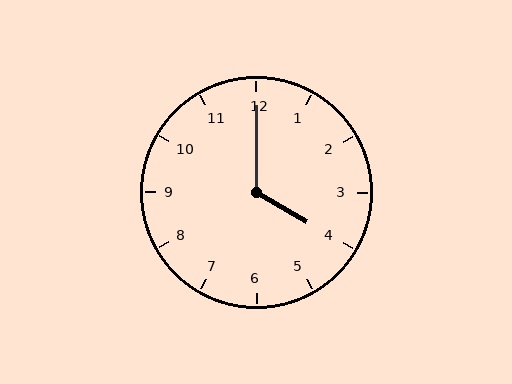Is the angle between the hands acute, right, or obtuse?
It is obtuse.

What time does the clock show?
4:00.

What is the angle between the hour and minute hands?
Approximately 120 degrees.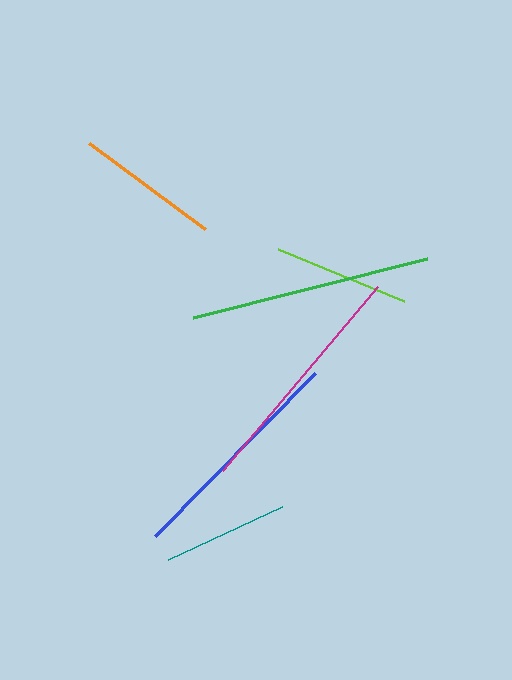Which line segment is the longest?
The green line is the longest at approximately 241 pixels.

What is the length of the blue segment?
The blue segment is approximately 228 pixels long.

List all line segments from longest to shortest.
From longest to shortest: green, magenta, blue, orange, lime, teal.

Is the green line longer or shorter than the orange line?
The green line is longer than the orange line.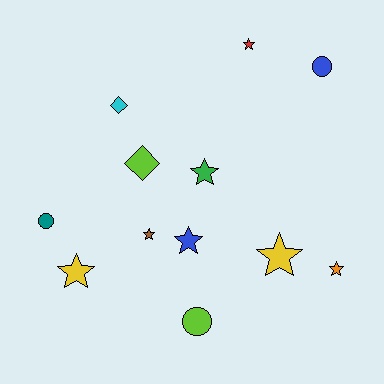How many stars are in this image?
There are 7 stars.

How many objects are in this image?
There are 12 objects.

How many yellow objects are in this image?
There are 2 yellow objects.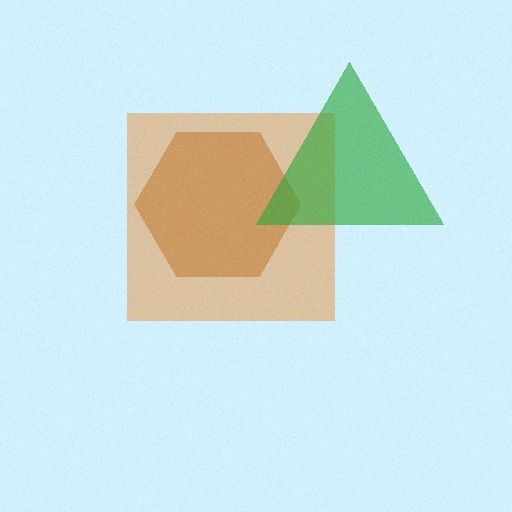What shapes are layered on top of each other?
The layered shapes are: a brown hexagon, an orange square, a green triangle.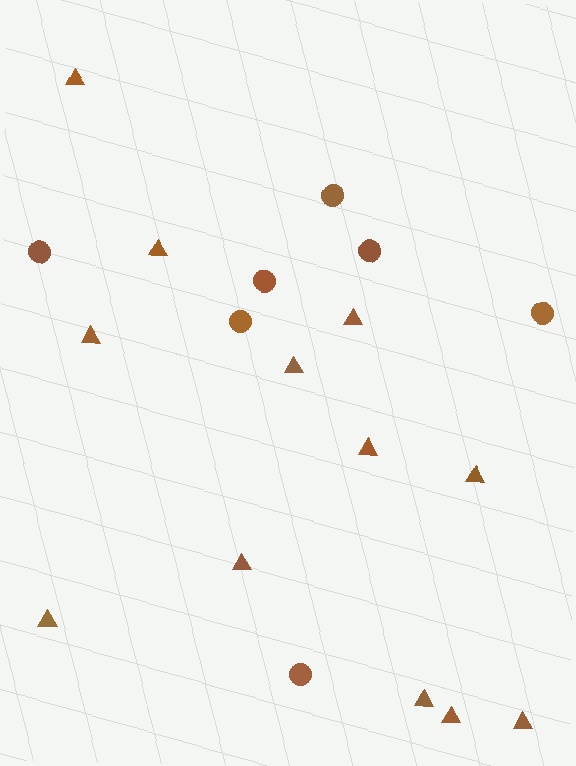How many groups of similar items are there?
There are 2 groups: one group of circles (7) and one group of triangles (12).